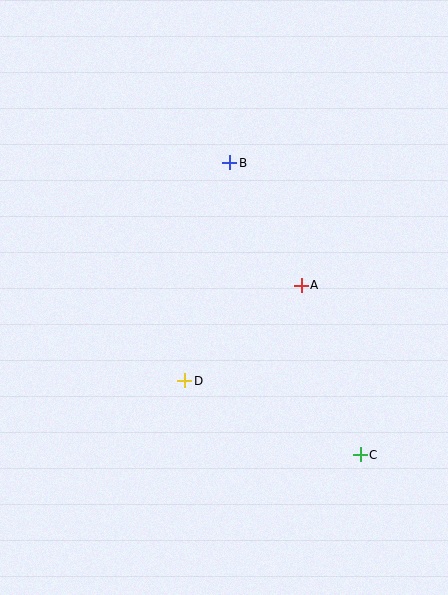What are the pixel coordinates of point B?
Point B is at (230, 163).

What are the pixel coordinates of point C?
Point C is at (360, 455).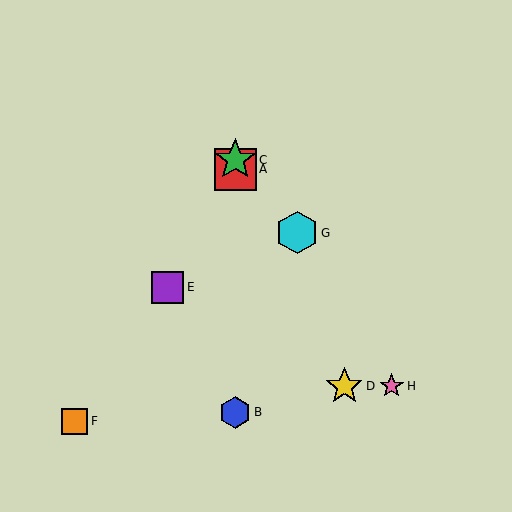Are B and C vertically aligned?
Yes, both are at x≈235.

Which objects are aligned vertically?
Objects A, B, C are aligned vertically.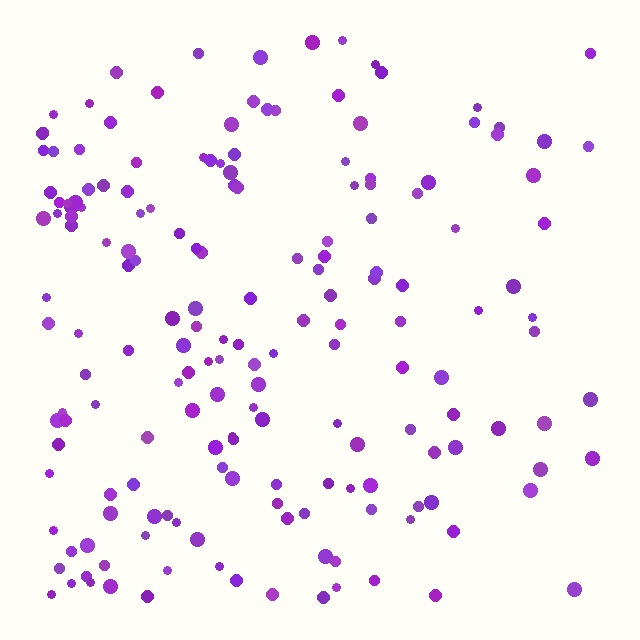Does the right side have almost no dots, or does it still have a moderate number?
Still a moderate number, just noticeably fewer than the left.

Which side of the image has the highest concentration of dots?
The left.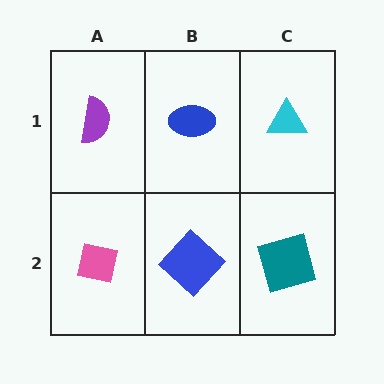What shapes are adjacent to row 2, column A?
A purple semicircle (row 1, column A), a blue diamond (row 2, column B).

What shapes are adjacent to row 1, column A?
A pink square (row 2, column A), a blue ellipse (row 1, column B).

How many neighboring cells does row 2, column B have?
3.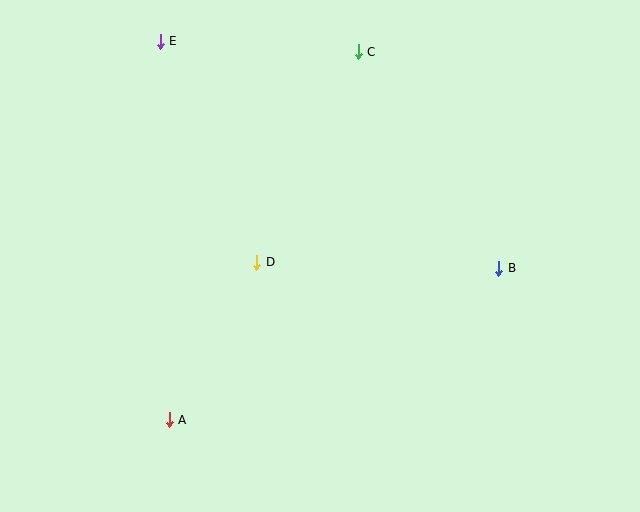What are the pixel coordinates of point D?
Point D is at (257, 262).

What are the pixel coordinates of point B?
Point B is at (499, 268).